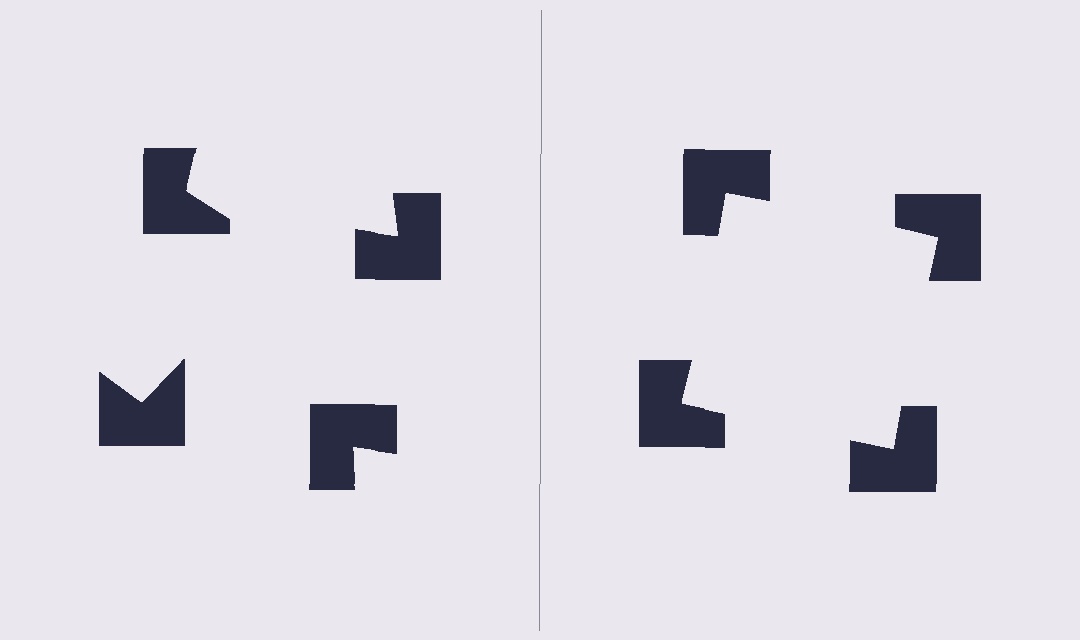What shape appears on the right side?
An illusory square.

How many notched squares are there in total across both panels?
8 — 4 on each side.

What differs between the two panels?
The notched squares are positioned identically on both sides; only the wedge orientations differ. On the right they align to a square; on the left they are misaligned.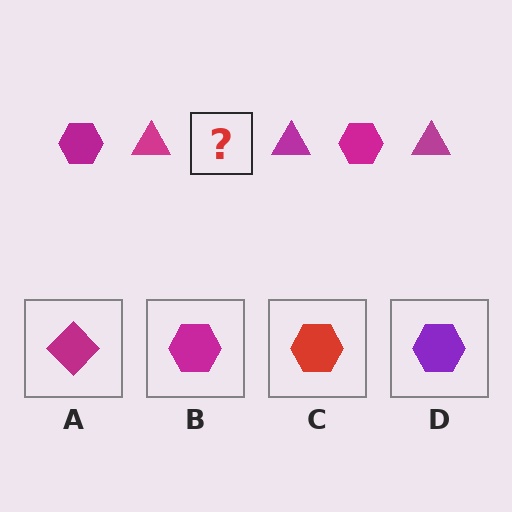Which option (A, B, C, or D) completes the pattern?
B.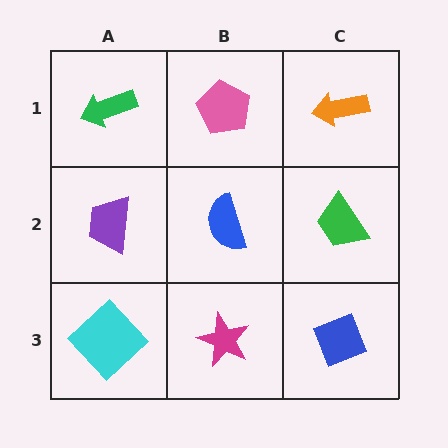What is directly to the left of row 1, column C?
A pink pentagon.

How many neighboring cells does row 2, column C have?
3.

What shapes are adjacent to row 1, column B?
A blue semicircle (row 2, column B), a green arrow (row 1, column A), an orange arrow (row 1, column C).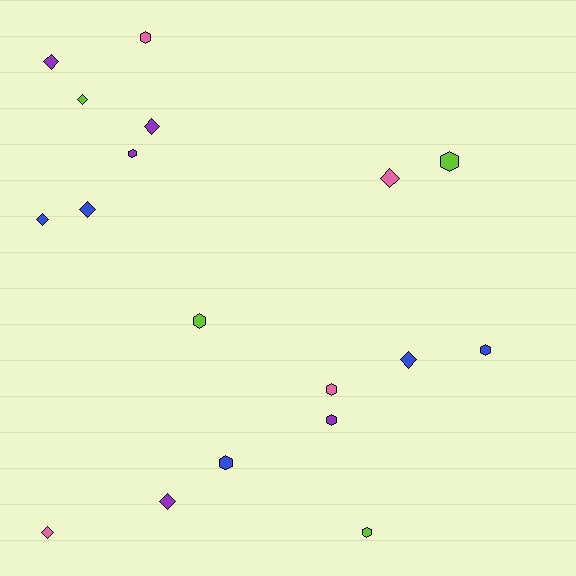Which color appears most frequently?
Purple, with 5 objects.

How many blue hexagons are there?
There are 2 blue hexagons.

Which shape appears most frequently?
Diamond, with 9 objects.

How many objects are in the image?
There are 18 objects.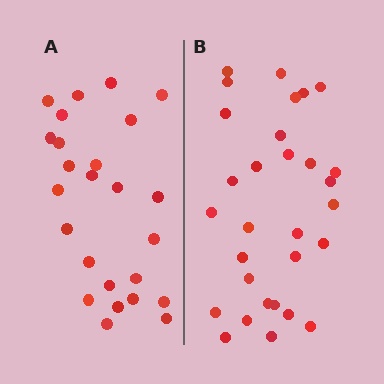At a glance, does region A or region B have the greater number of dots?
Region B (the right region) has more dots.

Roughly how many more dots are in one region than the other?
Region B has about 5 more dots than region A.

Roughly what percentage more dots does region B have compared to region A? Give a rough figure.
About 20% more.